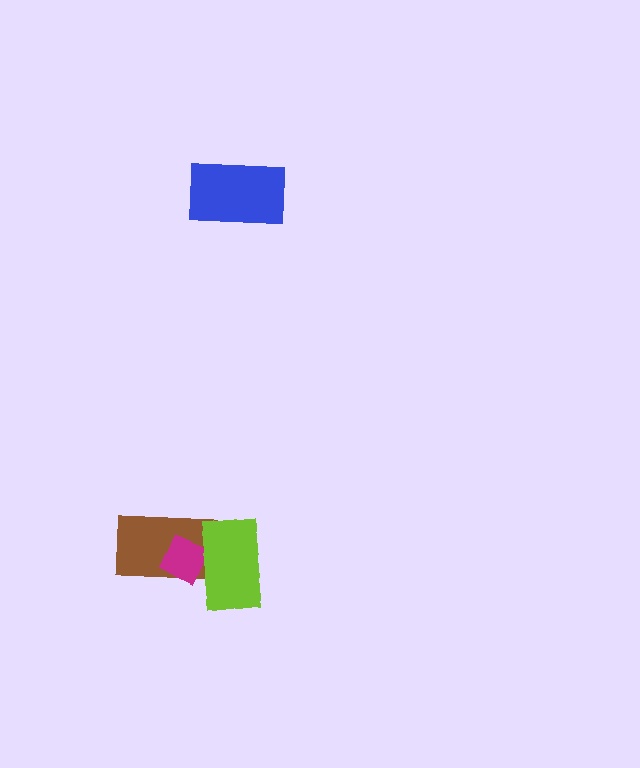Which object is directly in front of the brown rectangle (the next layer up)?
The magenta diamond is directly in front of the brown rectangle.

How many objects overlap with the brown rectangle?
2 objects overlap with the brown rectangle.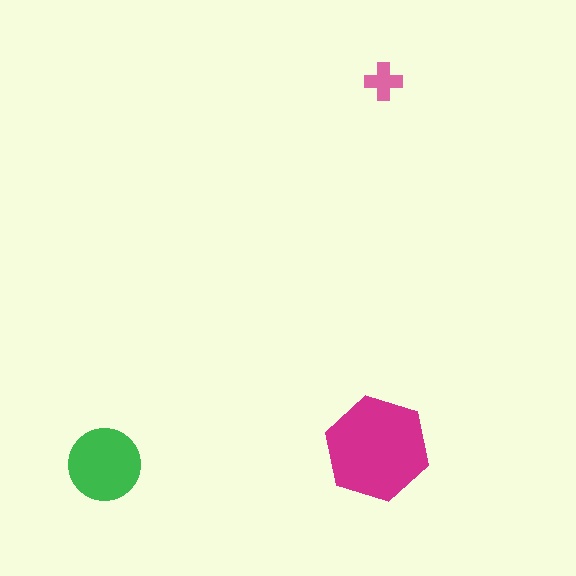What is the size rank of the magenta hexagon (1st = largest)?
1st.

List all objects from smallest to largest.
The pink cross, the green circle, the magenta hexagon.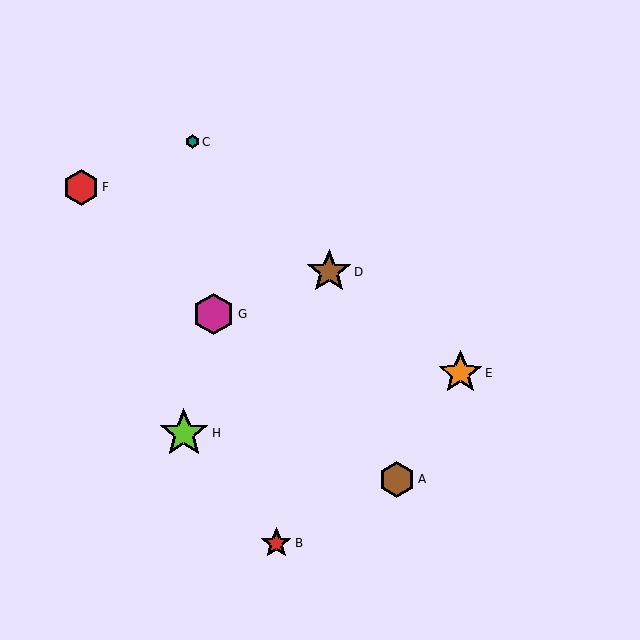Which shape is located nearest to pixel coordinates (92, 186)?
The red hexagon (labeled F) at (81, 187) is nearest to that location.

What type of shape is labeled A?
Shape A is a brown hexagon.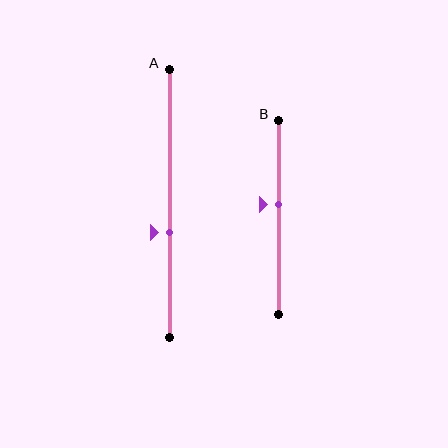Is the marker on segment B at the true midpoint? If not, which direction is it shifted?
No, the marker on segment B is shifted upward by about 7% of the segment length.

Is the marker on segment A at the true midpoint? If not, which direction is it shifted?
No, the marker on segment A is shifted downward by about 11% of the segment length.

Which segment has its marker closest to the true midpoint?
Segment B has its marker closest to the true midpoint.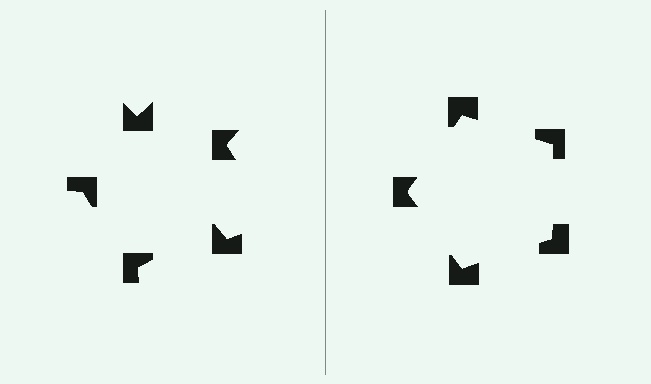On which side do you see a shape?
An illusory pentagon appears on the right side. On the left side the wedge cuts are rotated, so no coherent shape forms.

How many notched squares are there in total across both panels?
10 — 5 on each side.